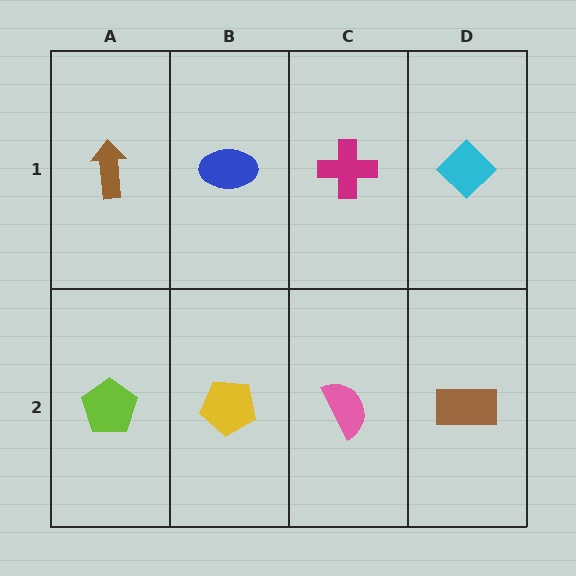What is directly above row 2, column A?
A brown arrow.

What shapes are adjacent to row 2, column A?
A brown arrow (row 1, column A), a yellow pentagon (row 2, column B).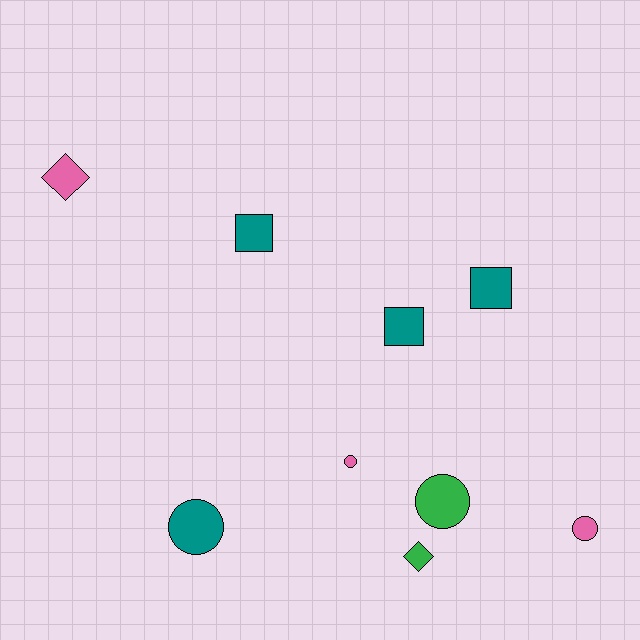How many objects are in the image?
There are 9 objects.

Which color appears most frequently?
Teal, with 4 objects.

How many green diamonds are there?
There is 1 green diamond.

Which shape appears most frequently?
Circle, with 4 objects.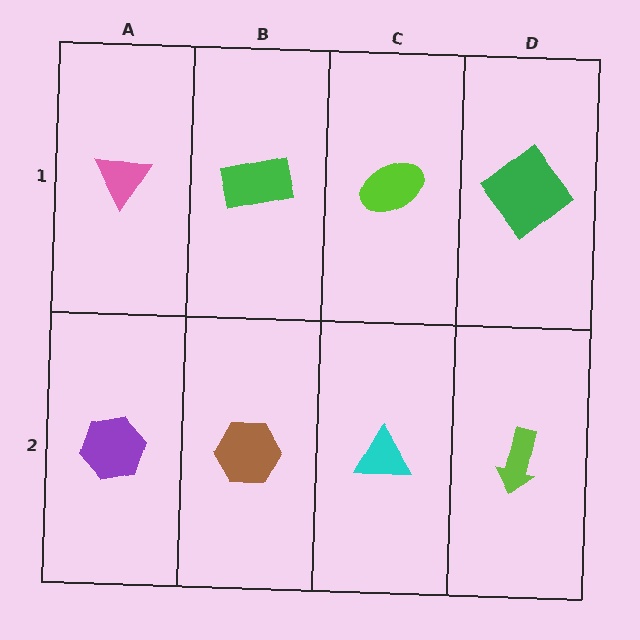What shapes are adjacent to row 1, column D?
A lime arrow (row 2, column D), a lime ellipse (row 1, column C).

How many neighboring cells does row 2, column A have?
2.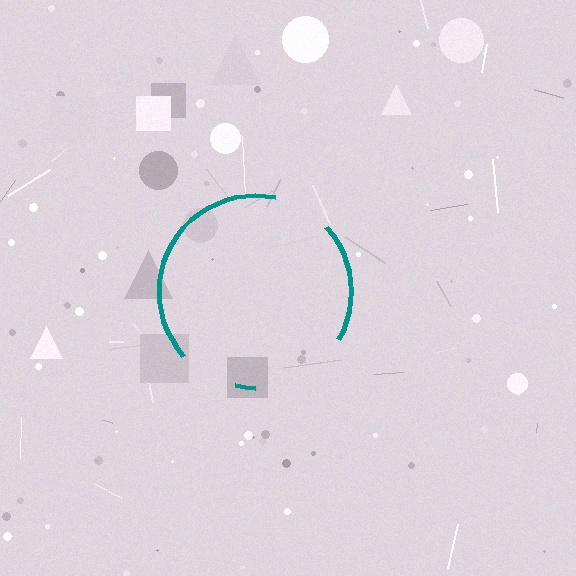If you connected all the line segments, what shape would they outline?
They would outline a circle.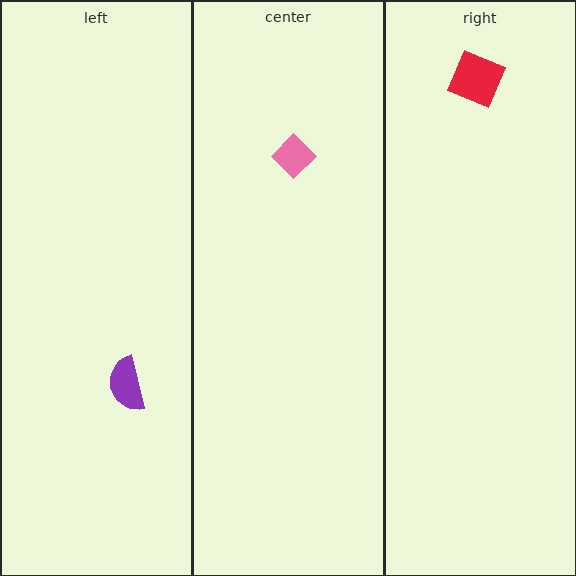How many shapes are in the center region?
1.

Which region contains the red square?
The right region.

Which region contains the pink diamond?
The center region.